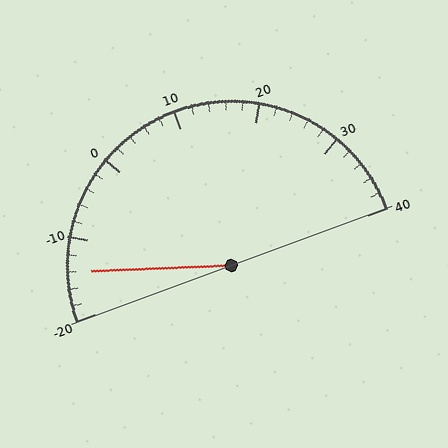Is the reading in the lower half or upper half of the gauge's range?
The reading is in the lower half of the range (-20 to 40).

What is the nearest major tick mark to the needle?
The nearest major tick mark is -10.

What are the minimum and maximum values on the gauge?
The gauge ranges from -20 to 40.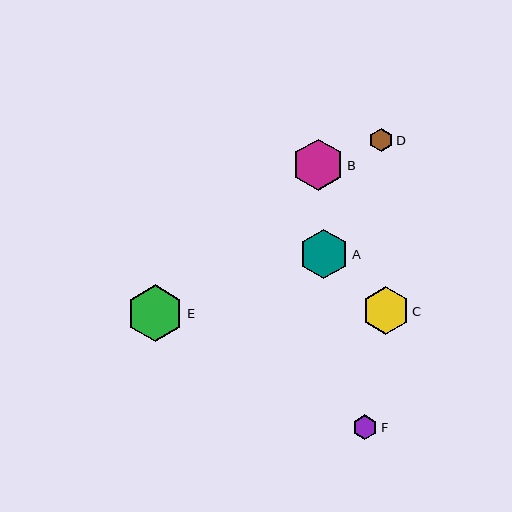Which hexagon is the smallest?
Hexagon D is the smallest with a size of approximately 24 pixels.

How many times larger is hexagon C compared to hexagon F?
Hexagon C is approximately 1.9 times the size of hexagon F.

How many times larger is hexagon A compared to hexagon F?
Hexagon A is approximately 2.0 times the size of hexagon F.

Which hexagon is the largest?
Hexagon E is the largest with a size of approximately 57 pixels.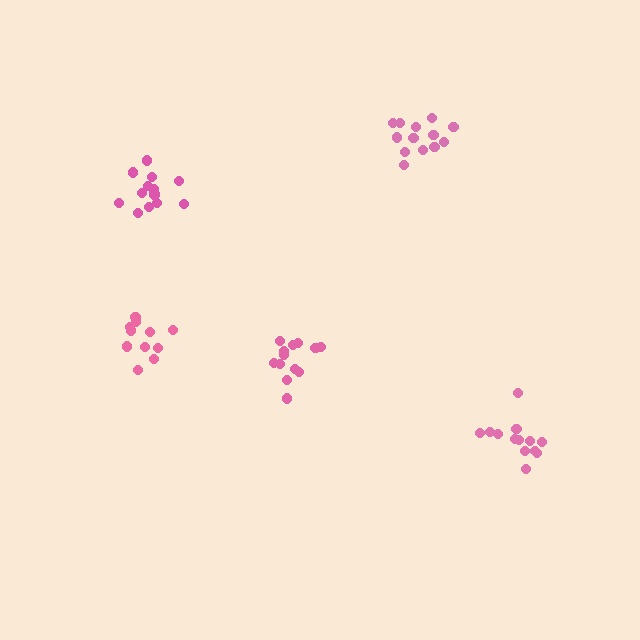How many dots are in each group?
Group 1: 11 dots, Group 2: 13 dots, Group 3: 13 dots, Group 4: 13 dots, Group 5: 13 dots (63 total).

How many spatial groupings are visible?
There are 5 spatial groupings.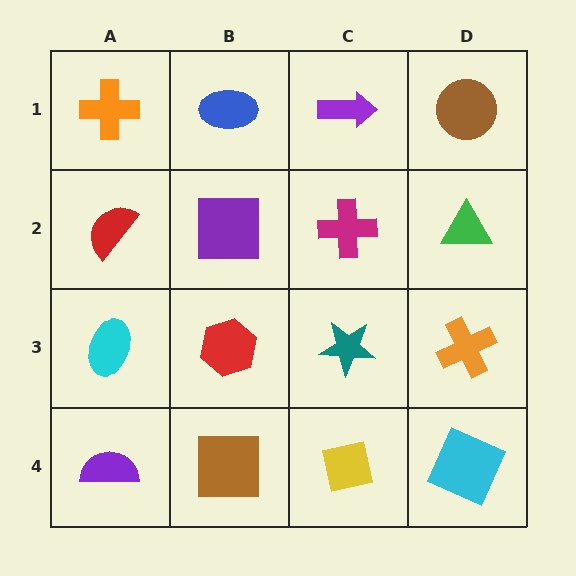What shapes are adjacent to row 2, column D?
A brown circle (row 1, column D), an orange cross (row 3, column D), a magenta cross (row 2, column C).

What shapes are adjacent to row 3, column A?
A red semicircle (row 2, column A), a purple semicircle (row 4, column A), a red hexagon (row 3, column B).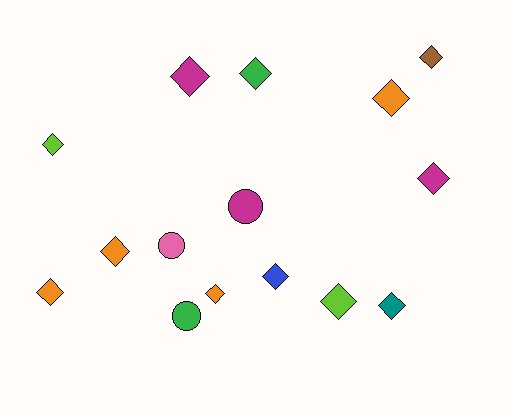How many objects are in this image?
There are 15 objects.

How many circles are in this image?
There are 3 circles.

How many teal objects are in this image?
There is 1 teal object.